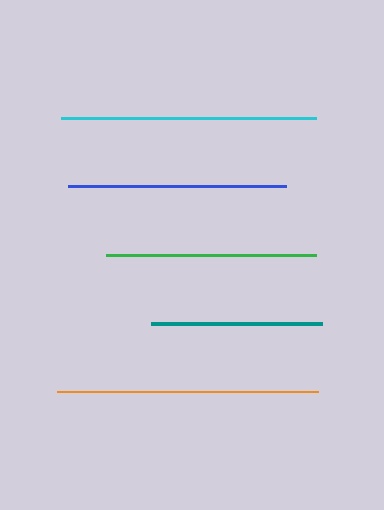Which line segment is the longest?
The orange line is the longest at approximately 261 pixels.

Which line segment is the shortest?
The teal line is the shortest at approximately 171 pixels.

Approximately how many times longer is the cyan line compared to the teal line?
The cyan line is approximately 1.5 times the length of the teal line.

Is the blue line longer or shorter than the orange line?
The orange line is longer than the blue line.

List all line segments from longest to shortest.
From longest to shortest: orange, cyan, blue, green, teal.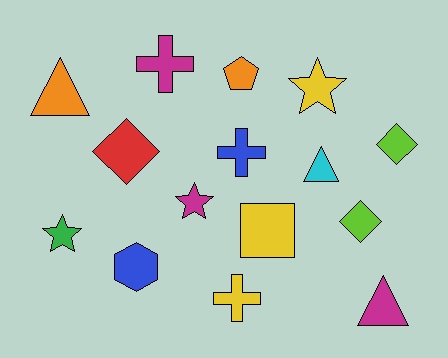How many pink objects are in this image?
There are no pink objects.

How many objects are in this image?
There are 15 objects.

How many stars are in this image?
There are 3 stars.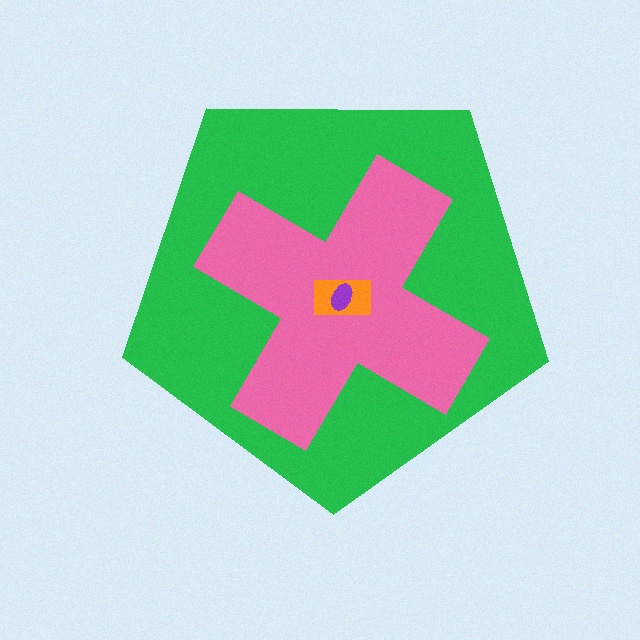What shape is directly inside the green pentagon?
The pink cross.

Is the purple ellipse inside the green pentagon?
Yes.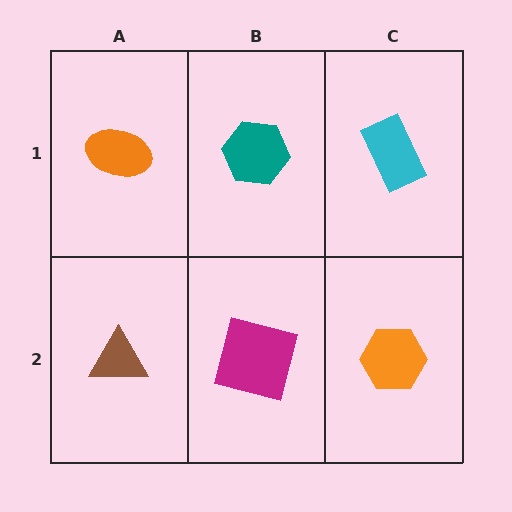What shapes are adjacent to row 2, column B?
A teal hexagon (row 1, column B), a brown triangle (row 2, column A), an orange hexagon (row 2, column C).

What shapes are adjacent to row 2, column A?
An orange ellipse (row 1, column A), a magenta square (row 2, column B).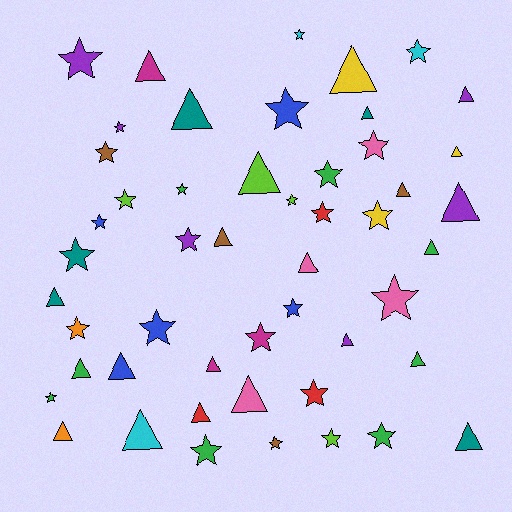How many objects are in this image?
There are 50 objects.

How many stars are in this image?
There are 27 stars.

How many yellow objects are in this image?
There are 3 yellow objects.